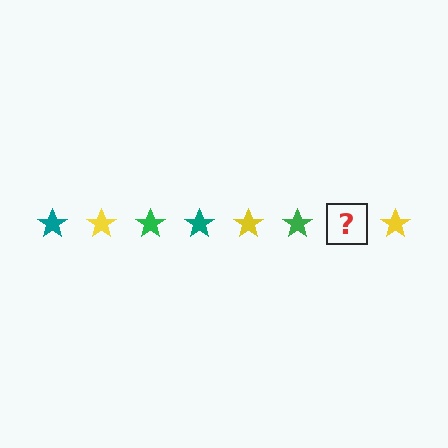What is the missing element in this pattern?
The missing element is a teal star.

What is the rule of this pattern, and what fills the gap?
The rule is that the pattern cycles through teal, yellow, green stars. The gap should be filled with a teal star.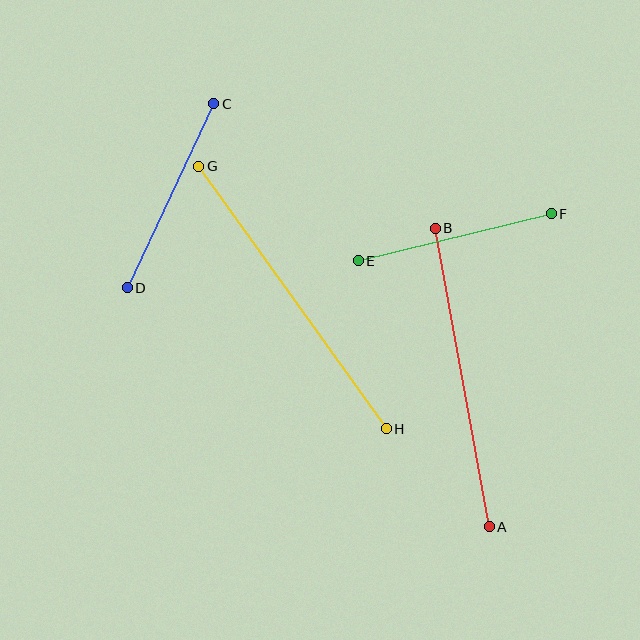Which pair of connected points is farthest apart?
Points G and H are farthest apart.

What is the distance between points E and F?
The distance is approximately 199 pixels.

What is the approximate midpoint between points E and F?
The midpoint is at approximately (455, 237) pixels.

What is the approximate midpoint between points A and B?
The midpoint is at approximately (462, 378) pixels.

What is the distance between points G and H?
The distance is approximately 323 pixels.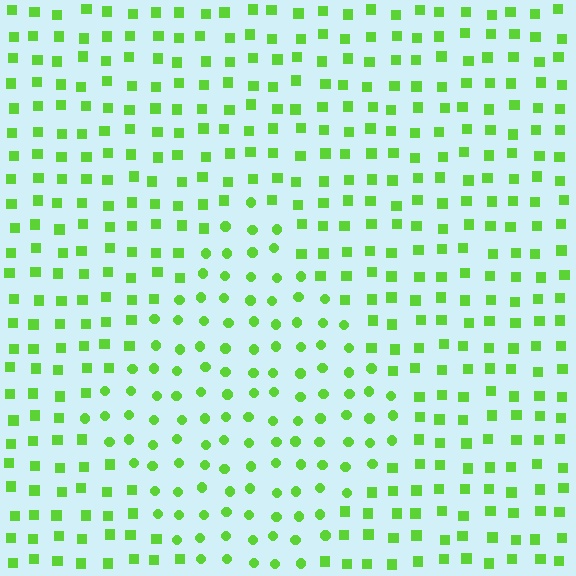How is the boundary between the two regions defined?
The boundary is defined by a change in element shape: circles inside vs. squares outside. All elements share the same color and spacing.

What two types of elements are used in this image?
The image uses circles inside the diamond region and squares outside it.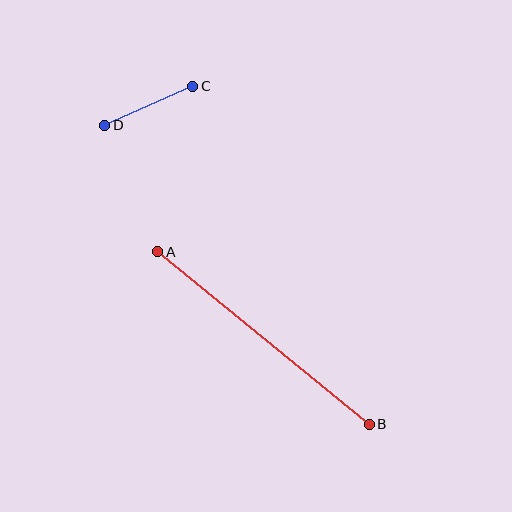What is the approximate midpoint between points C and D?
The midpoint is at approximately (149, 106) pixels.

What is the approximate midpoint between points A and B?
The midpoint is at approximately (264, 338) pixels.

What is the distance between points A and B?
The distance is approximately 273 pixels.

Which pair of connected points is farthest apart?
Points A and B are farthest apart.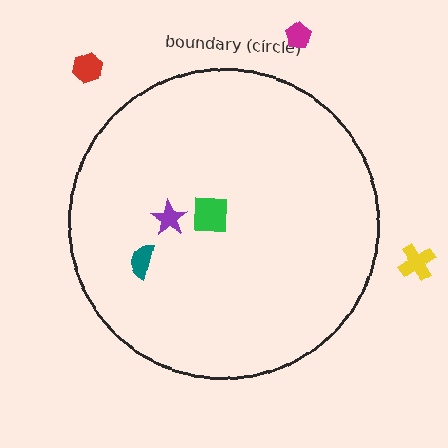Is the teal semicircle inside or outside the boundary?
Inside.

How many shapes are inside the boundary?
3 inside, 3 outside.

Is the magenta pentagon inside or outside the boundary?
Outside.